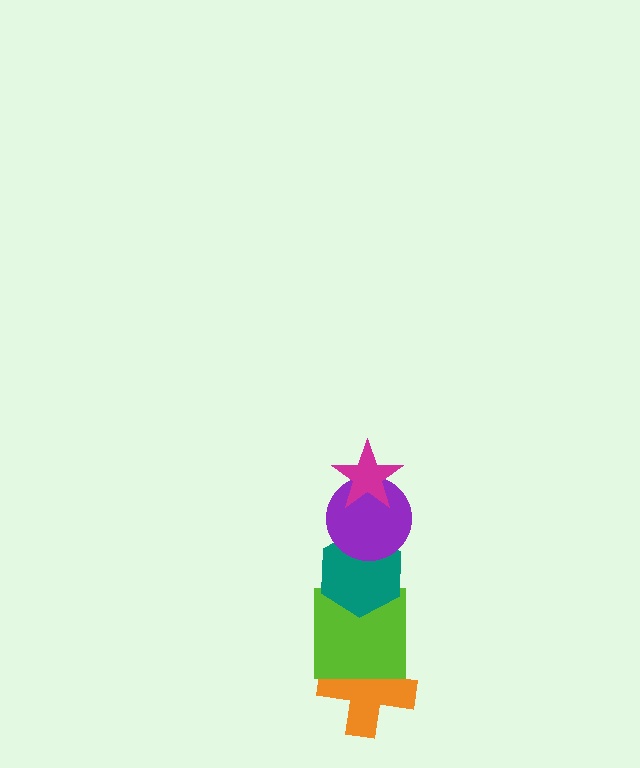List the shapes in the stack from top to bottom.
From top to bottom: the magenta star, the purple circle, the teal hexagon, the lime square, the orange cross.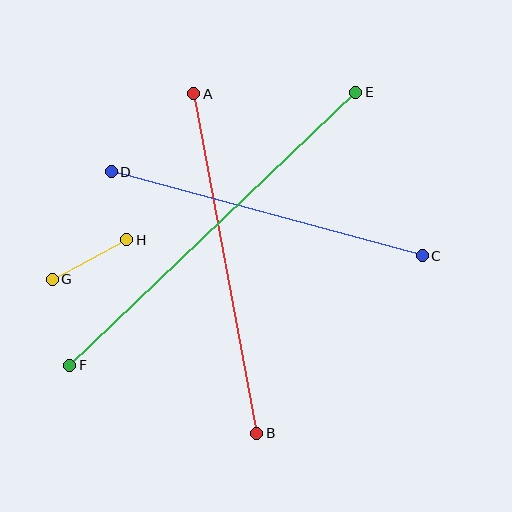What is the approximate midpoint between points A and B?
The midpoint is at approximately (225, 264) pixels.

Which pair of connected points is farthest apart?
Points E and F are farthest apart.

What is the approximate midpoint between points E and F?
The midpoint is at approximately (213, 229) pixels.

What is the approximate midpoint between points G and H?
The midpoint is at approximately (90, 260) pixels.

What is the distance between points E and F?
The distance is approximately 395 pixels.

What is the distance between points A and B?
The distance is approximately 345 pixels.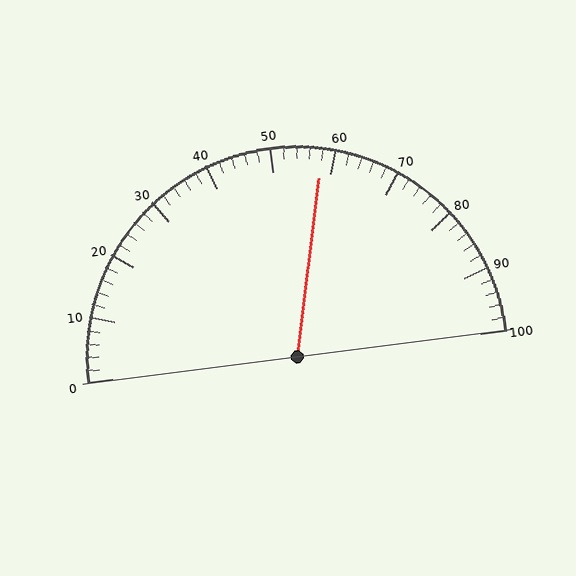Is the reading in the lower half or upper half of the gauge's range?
The reading is in the upper half of the range (0 to 100).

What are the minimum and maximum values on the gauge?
The gauge ranges from 0 to 100.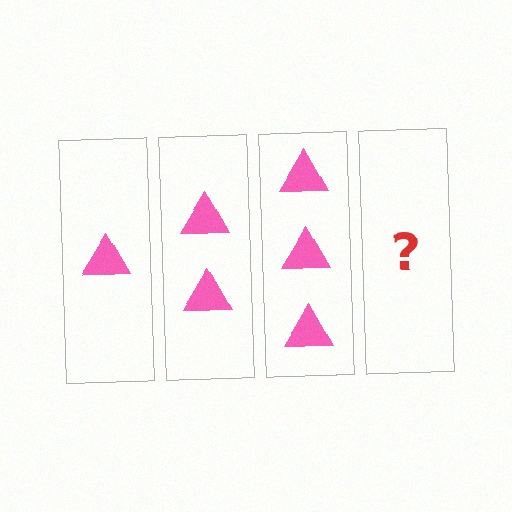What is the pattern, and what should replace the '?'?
The pattern is that each step adds one more triangle. The '?' should be 4 triangles.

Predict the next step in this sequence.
The next step is 4 triangles.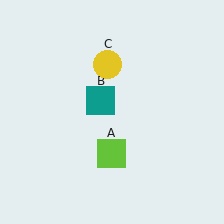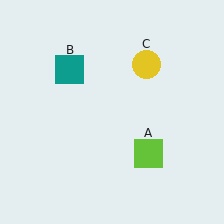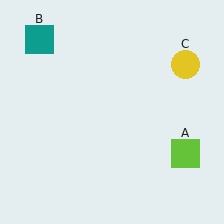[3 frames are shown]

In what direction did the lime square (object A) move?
The lime square (object A) moved right.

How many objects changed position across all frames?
3 objects changed position: lime square (object A), teal square (object B), yellow circle (object C).